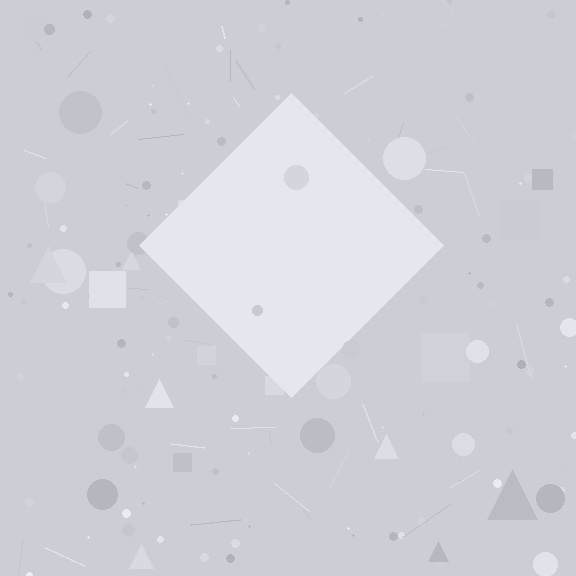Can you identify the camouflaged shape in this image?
The camouflaged shape is a diamond.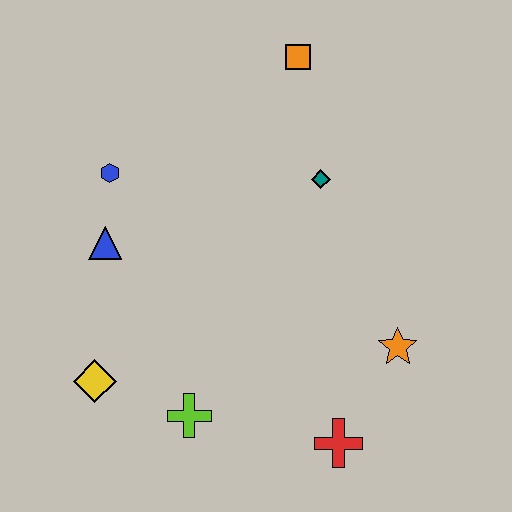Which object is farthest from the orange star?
The blue hexagon is farthest from the orange star.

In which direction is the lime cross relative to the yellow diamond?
The lime cross is to the right of the yellow diamond.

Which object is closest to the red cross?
The orange star is closest to the red cross.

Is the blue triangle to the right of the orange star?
No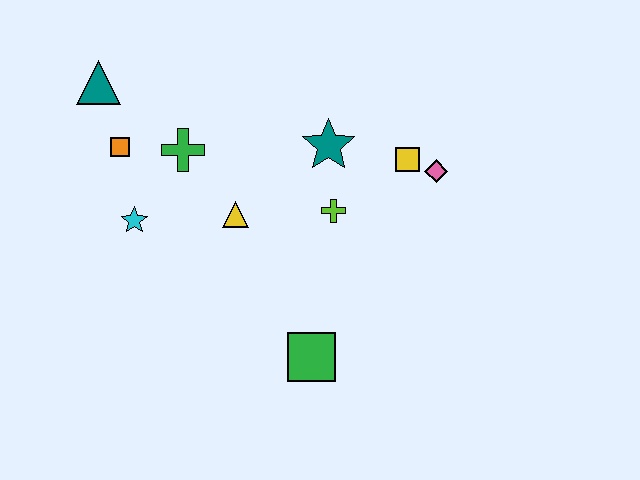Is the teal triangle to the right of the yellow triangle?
No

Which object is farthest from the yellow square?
The teal triangle is farthest from the yellow square.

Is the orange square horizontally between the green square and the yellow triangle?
No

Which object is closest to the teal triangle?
The orange square is closest to the teal triangle.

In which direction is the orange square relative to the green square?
The orange square is above the green square.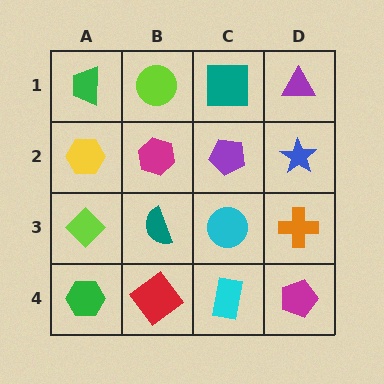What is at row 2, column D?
A blue star.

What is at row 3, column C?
A cyan circle.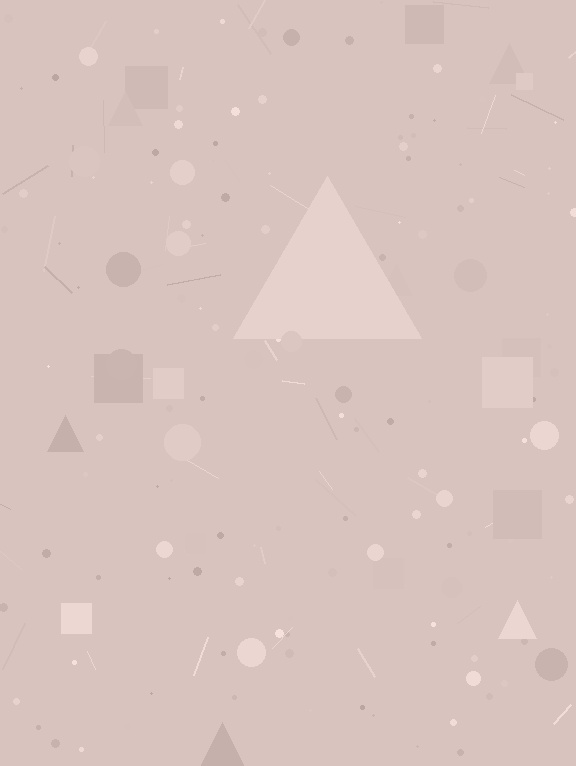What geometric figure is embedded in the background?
A triangle is embedded in the background.